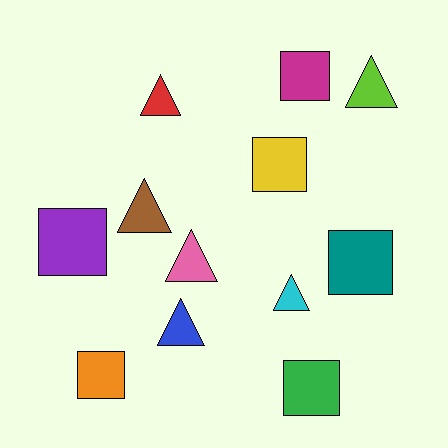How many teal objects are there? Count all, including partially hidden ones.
There is 1 teal object.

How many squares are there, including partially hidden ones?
There are 6 squares.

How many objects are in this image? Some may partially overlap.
There are 12 objects.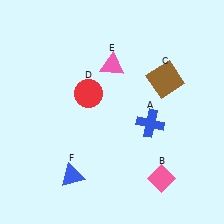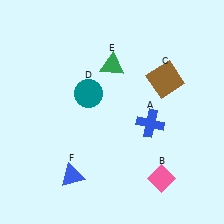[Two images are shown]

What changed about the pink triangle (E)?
In Image 1, E is pink. In Image 2, it changed to green.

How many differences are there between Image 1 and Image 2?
There are 2 differences between the two images.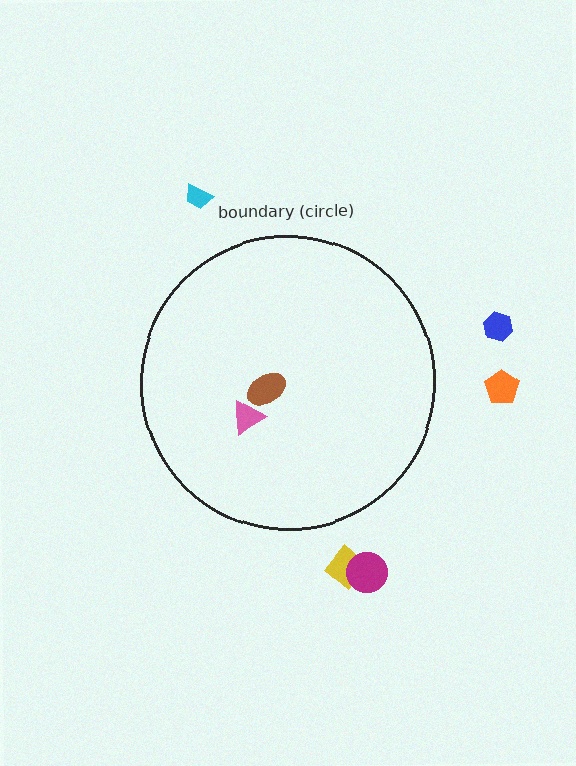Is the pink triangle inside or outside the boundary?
Inside.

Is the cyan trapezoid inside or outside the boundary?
Outside.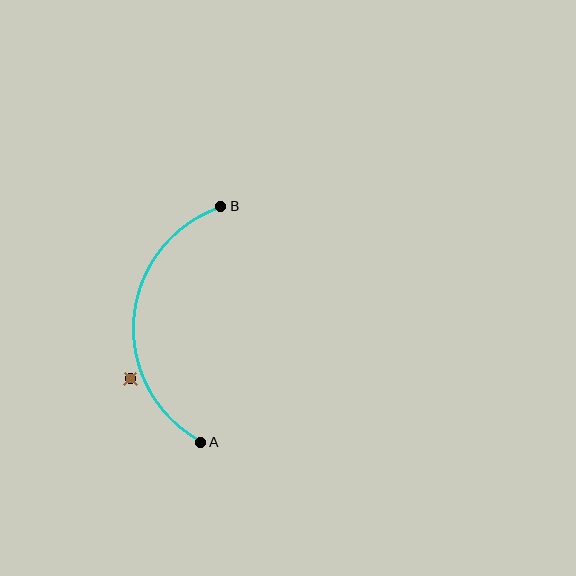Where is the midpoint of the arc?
The arc midpoint is the point on the curve farthest from the straight line joining A and B. It sits to the left of that line.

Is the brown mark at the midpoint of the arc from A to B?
No — the brown mark does not lie on the arc at all. It sits slightly outside the curve.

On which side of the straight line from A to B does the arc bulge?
The arc bulges to the left of the straight line connecting A and B.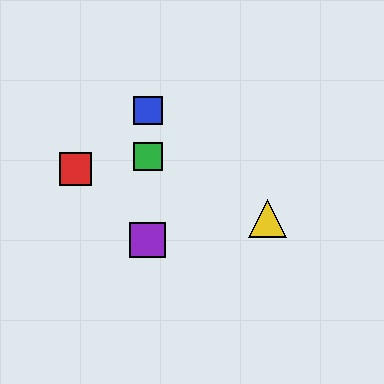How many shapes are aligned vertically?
3 shapes (the blue square, the green square, the purple square) are aligned vertically.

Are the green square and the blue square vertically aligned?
Yes, both are at x≈148.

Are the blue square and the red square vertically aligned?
No, the blue square is at x≈148 and the red square is at x≈75.